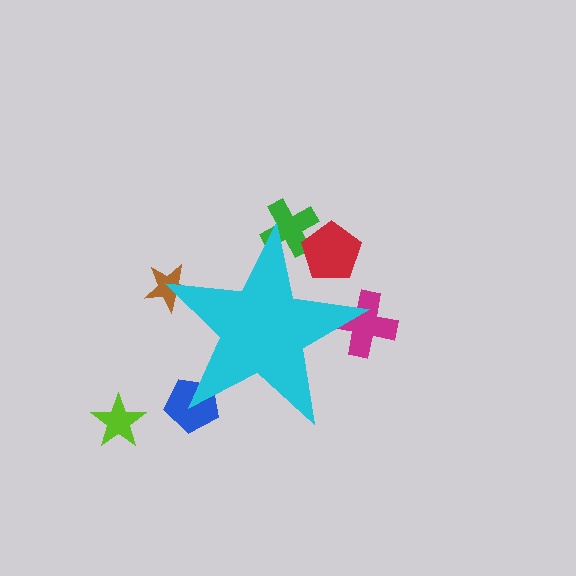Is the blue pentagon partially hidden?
Yes, the blue pentagon is partially hidden behind the cyan star.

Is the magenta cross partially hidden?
Yes, the magenta cross is partially hidden behind the cyan star.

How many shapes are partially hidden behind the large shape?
5 shapes are partially hidden.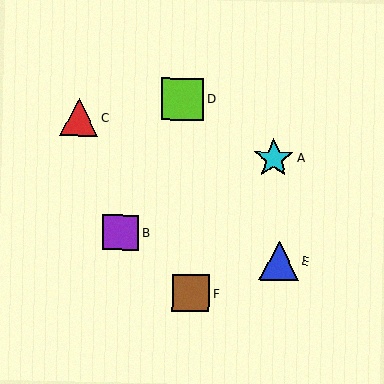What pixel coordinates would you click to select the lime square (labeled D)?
Click at (183, 99) to select the lime square D.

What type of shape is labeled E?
Shape E is a blue triangle.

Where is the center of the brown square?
The center of the brown square is at (191, 293).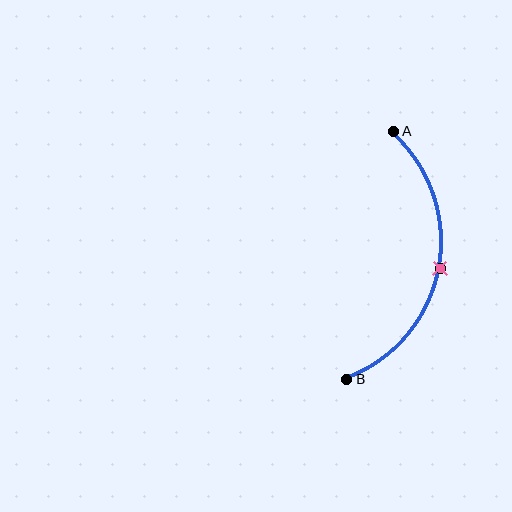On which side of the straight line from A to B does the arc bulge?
The arc bulges to the right of the straight line connecting A and B.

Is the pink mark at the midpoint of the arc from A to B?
Yes. The pink mark lies on the arc at equal arc-length from both A and B — it is the arc midpoint.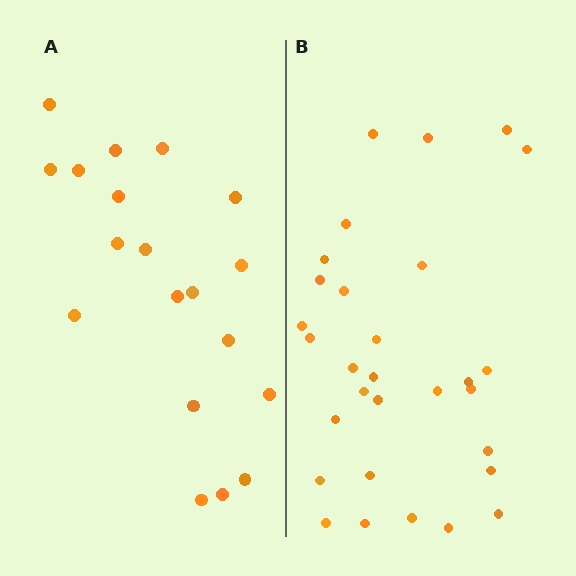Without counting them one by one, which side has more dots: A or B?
Region B (the right region) has more dots.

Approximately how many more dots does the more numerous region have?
Region B has roughly 12 or so more dots than region A.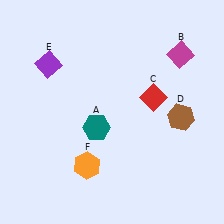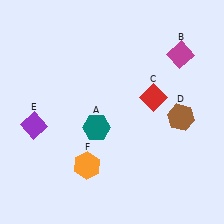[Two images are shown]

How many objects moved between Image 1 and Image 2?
1 object moved between the two images.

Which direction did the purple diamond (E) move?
The purple diamond (E) moved down.